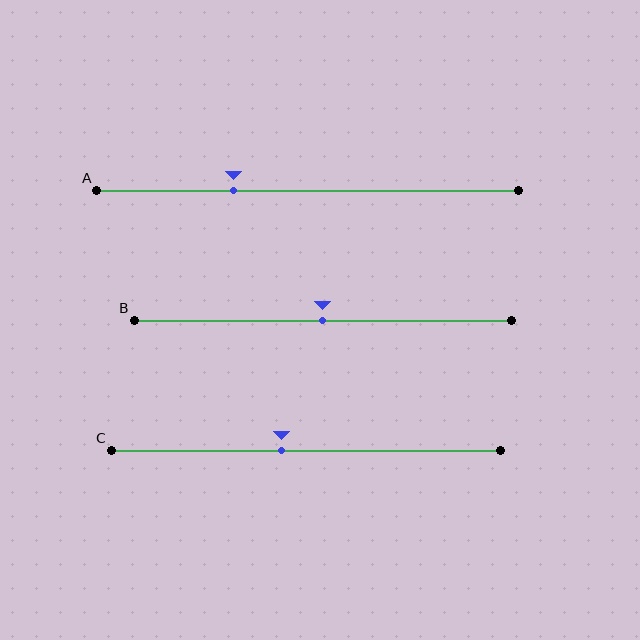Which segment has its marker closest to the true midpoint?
Segment B has its marker closest to the true midpoint.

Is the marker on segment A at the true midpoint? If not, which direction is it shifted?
No, the marker on segment A is shifted to the left by about 18% of the segment length.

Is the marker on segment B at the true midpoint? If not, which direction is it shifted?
Yes, the marker on segment B is at the true midpoint.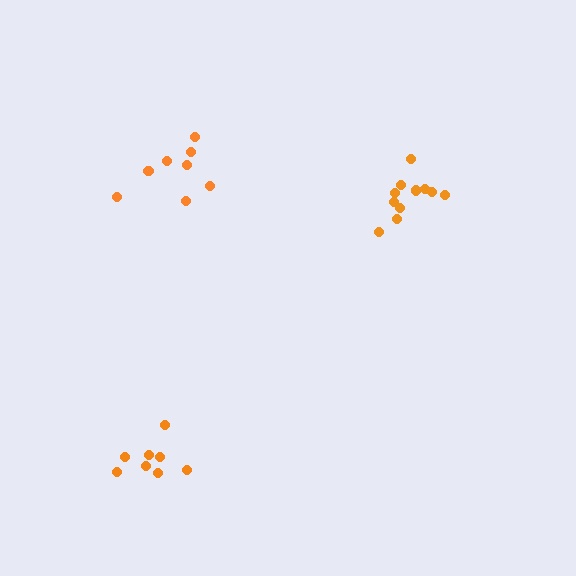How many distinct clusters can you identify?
There are 3 distinct clusters.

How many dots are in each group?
Group 1: 11 dots, Group 2: 8 dots, Group 3: 8 dots (27 total).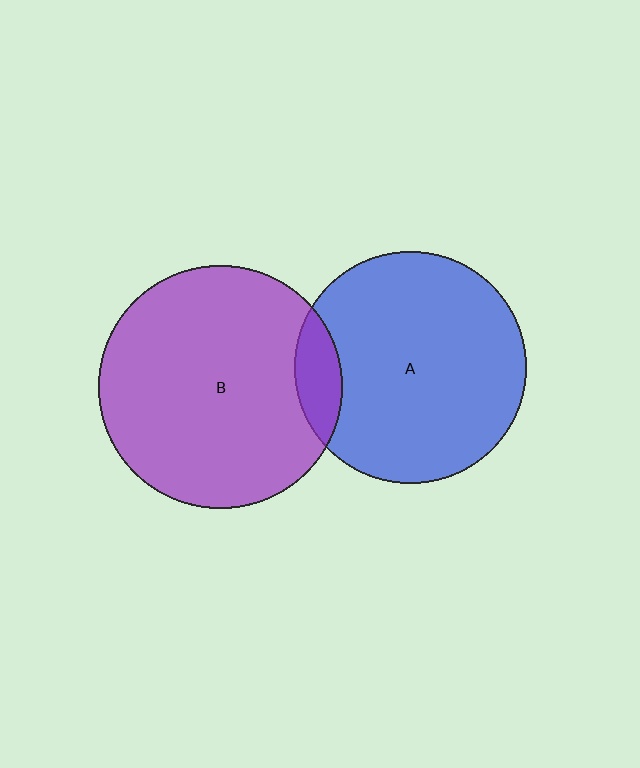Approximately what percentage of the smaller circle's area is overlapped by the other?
Approximately 10%.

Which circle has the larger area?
Circle B (purple).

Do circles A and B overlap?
Yes.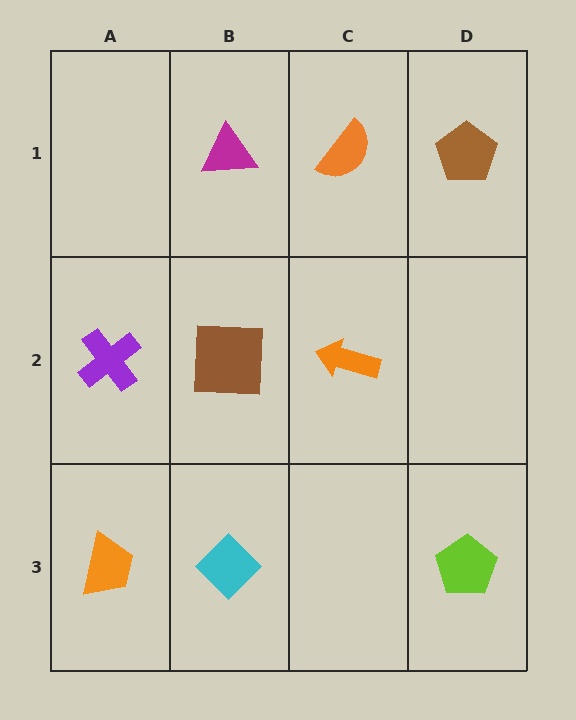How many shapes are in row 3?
3 shapes.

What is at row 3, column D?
A lime pentagon.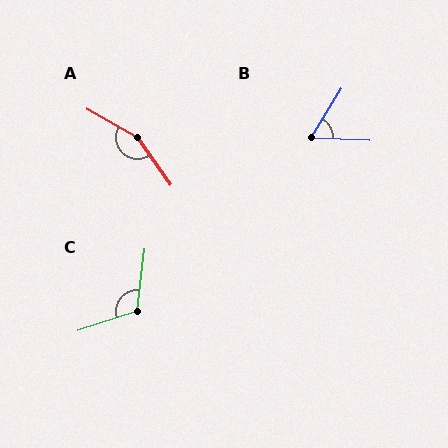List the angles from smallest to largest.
B (60°), C (114°), A (155°).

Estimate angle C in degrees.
Approximately 114 degrees.